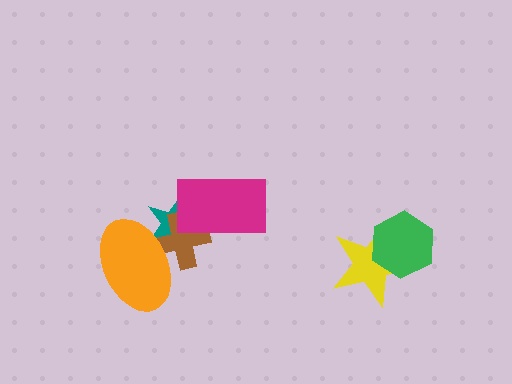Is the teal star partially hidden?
Yes, it is partially covered by another shape.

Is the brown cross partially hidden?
Yes, it is partially covered by another shape.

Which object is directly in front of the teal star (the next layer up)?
The brown cross is directly in front of the teal star.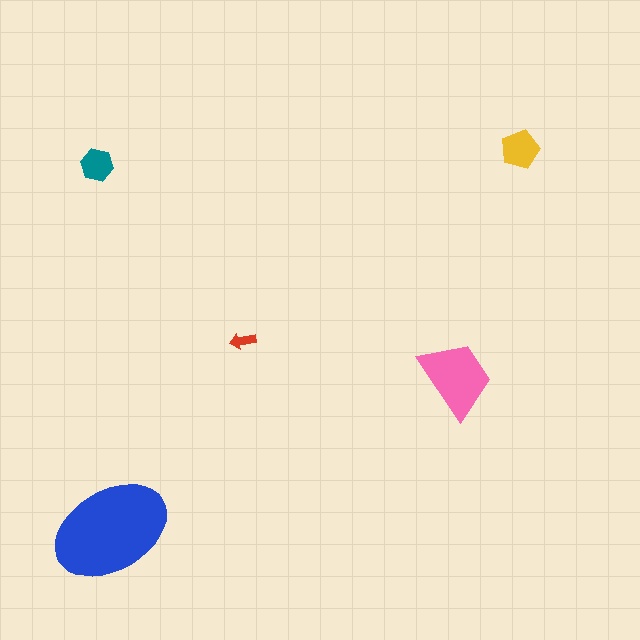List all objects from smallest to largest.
The red arrow, the teal hexagon, the yellow pentagon, the pink trapezoid, the blue ellipse.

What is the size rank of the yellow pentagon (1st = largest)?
3rd.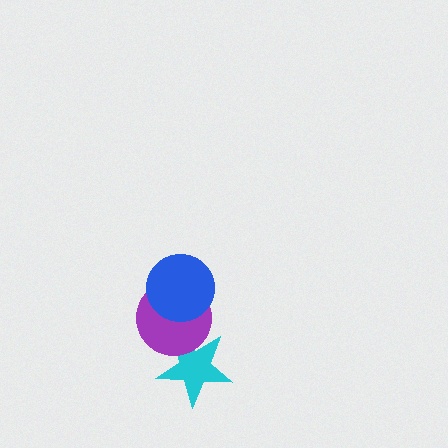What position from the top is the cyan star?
The cyan star is 3rd from the top.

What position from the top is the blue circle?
The blue circle is 1st from the top.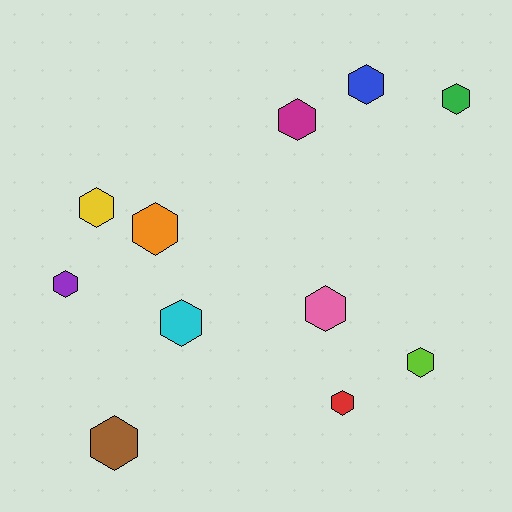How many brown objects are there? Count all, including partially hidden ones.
There is 1 brown object.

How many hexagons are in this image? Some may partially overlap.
There are 11 hexagons.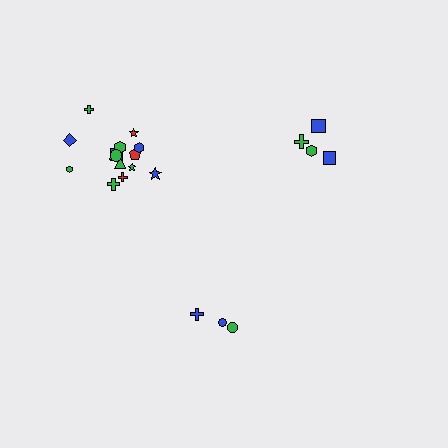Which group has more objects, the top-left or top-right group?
The top-left group.